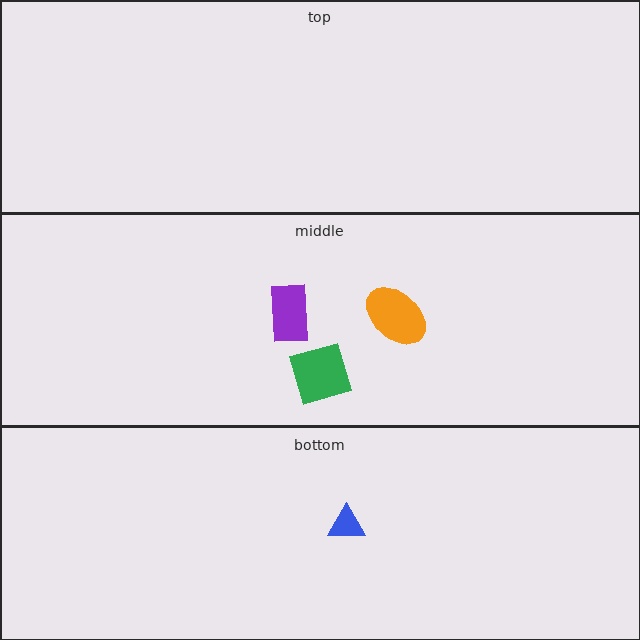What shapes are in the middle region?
The orange ellipse, the purple rectangle, the green diamond.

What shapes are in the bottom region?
The blue triangle.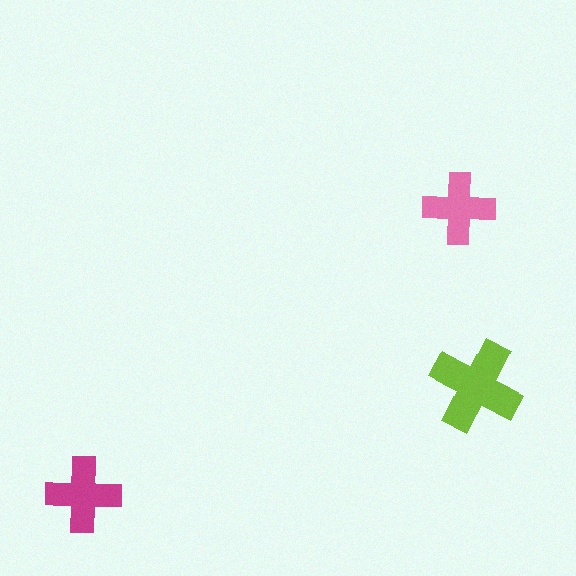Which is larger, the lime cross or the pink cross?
The lime one.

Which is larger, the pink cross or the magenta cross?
The magenta one.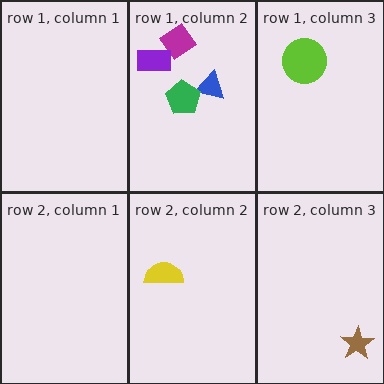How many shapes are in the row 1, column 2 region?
4.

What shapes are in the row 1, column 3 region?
The lime circle.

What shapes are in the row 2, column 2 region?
The yellow semicircle.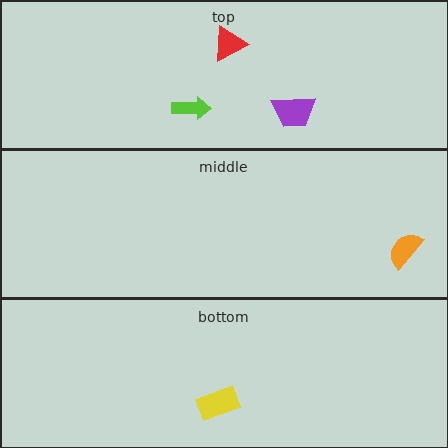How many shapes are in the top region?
3.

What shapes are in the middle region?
The orange semicircle.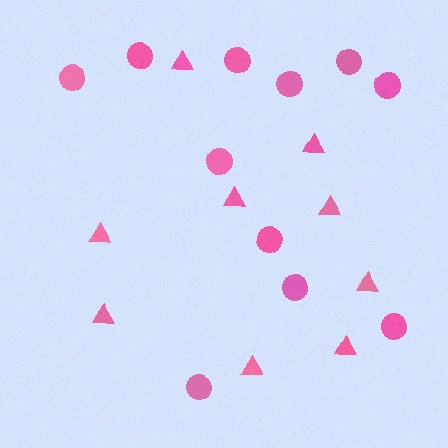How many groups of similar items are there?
There are 2 groups: one group of triangles (9) and one group of circles (11).